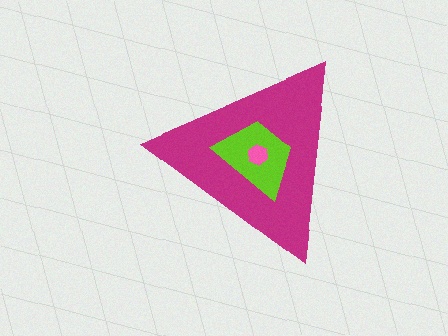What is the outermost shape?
The magenta triangle.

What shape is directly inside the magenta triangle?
The lime trapezoid.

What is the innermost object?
The pink hexagon.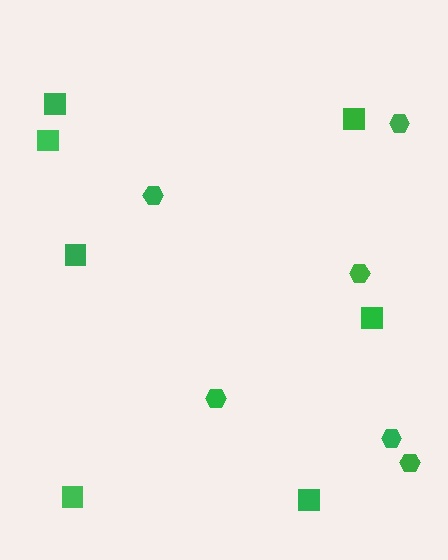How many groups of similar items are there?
There are 2 groups: one group of squares (7) and one group of hexagons (6).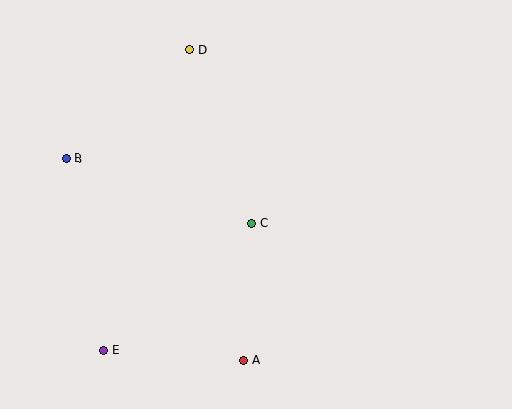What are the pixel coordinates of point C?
Point C is at (252, 223).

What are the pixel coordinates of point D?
Point D is at (190, 50).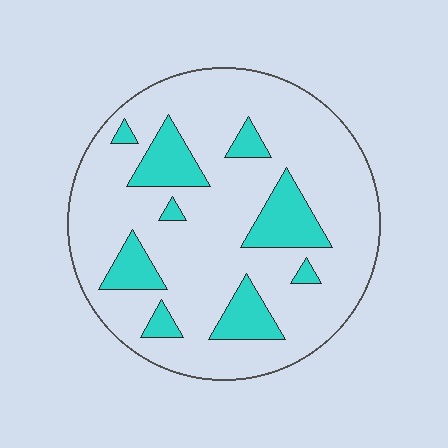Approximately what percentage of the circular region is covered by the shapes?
Approximately 20%.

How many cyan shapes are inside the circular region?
9.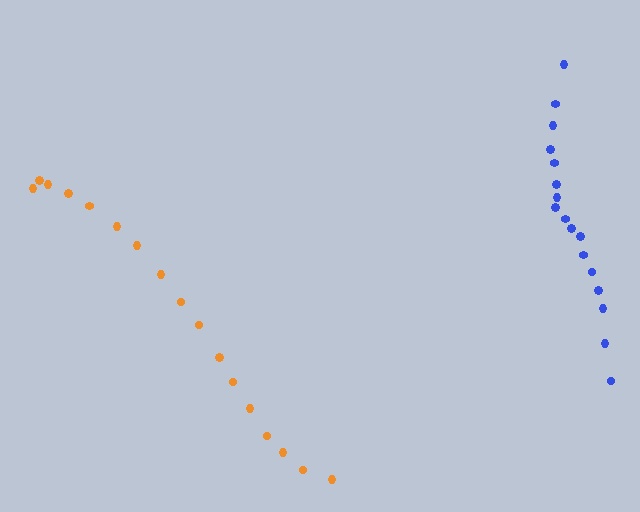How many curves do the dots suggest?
There are 2 distinct paths.